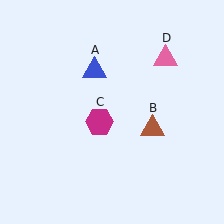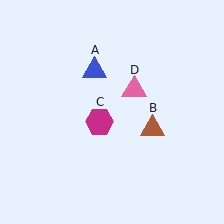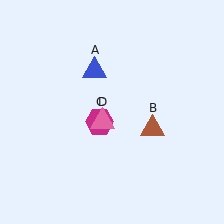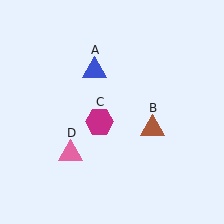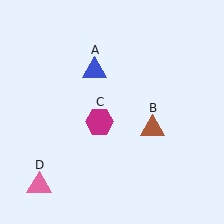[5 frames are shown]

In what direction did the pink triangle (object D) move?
The pink triangle (object D) moved down and to the left.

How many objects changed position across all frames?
1 object changed position: pink triangle (object D).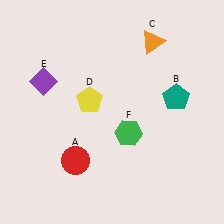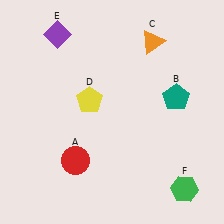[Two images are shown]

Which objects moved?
The objects that moved are: the purple diamond (E), the green hexagon (F).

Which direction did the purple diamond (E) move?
The purple diamond (E) moved up.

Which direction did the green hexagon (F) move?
The green hexagon (F) moved right.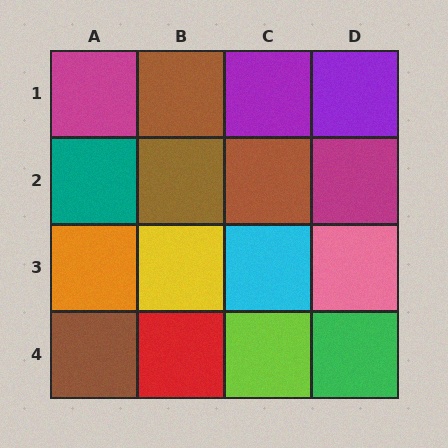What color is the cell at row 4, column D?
Green.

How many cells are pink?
1 cell is pink.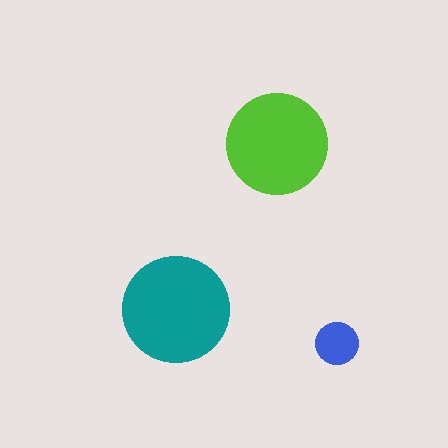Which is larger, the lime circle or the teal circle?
The teal one.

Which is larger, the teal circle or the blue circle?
The teal one.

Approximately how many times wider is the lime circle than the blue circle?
About 2.5 times wider.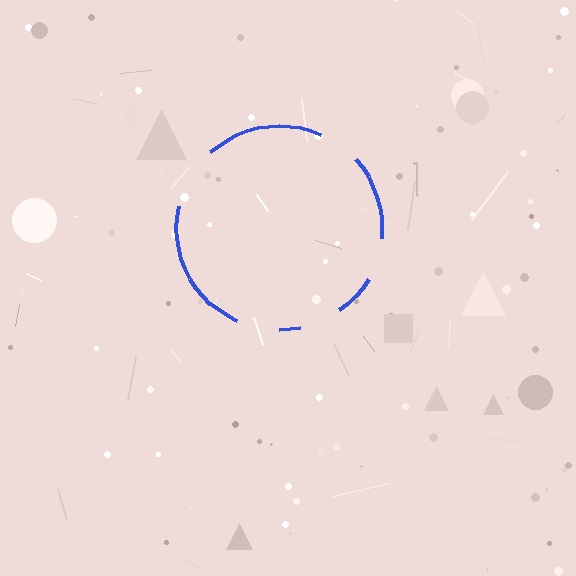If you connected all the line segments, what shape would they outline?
They would outline a circle.